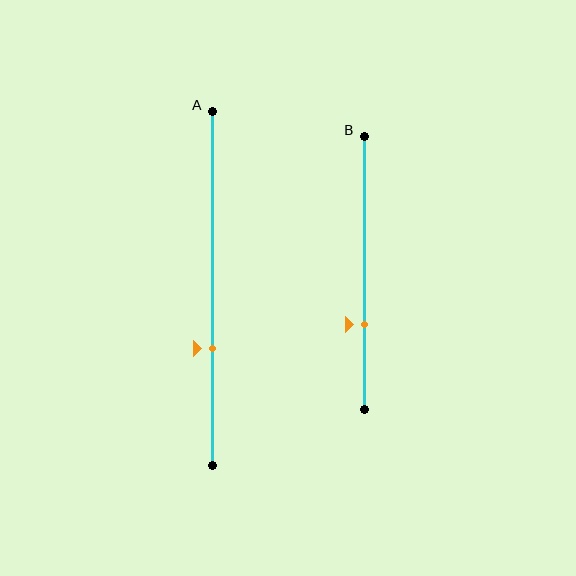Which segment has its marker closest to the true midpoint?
Segment A has its marker closest to the true midpoint.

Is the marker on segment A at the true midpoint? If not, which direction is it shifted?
No, the marker on segment A is shifted downward by about 17% of the segment length.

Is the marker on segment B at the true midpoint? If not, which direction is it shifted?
No, the marker on segment B is shifted downward by about 19% of the segment length.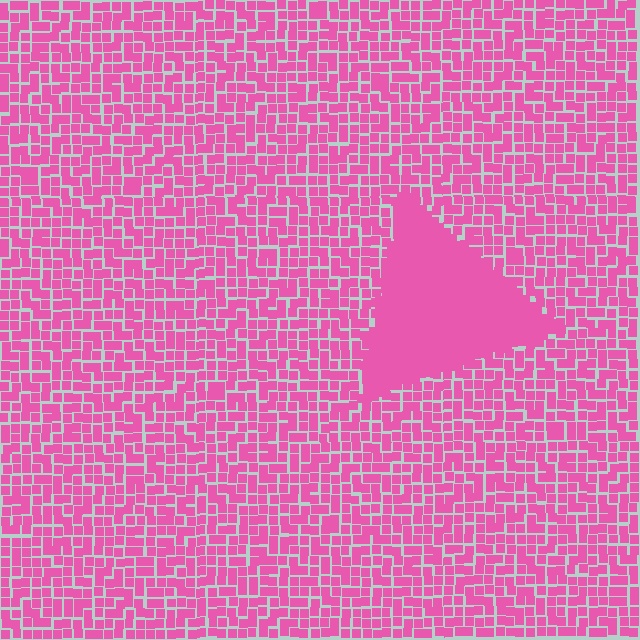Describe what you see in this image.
The image contains small pink elements arranged at two different densities. A triangle-shaped region is visible where the elements are more densely packed than the surrounding area.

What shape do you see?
I see a triangle.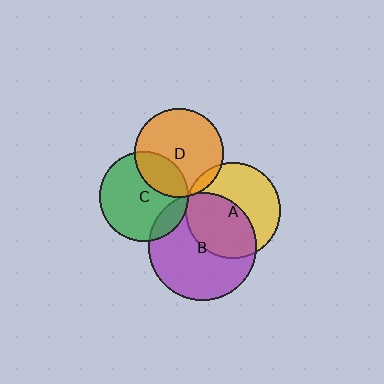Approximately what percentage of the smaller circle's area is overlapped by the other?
Approximately 50%.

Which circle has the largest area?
Circle B (purple).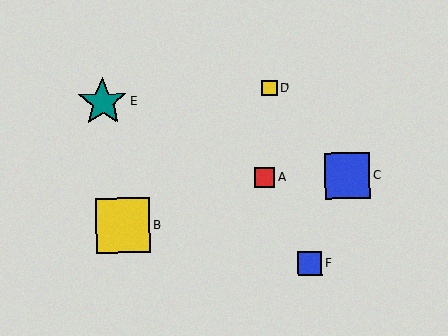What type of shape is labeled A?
Shape A is a red square.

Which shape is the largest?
The yellow square (labeled B) is the largest.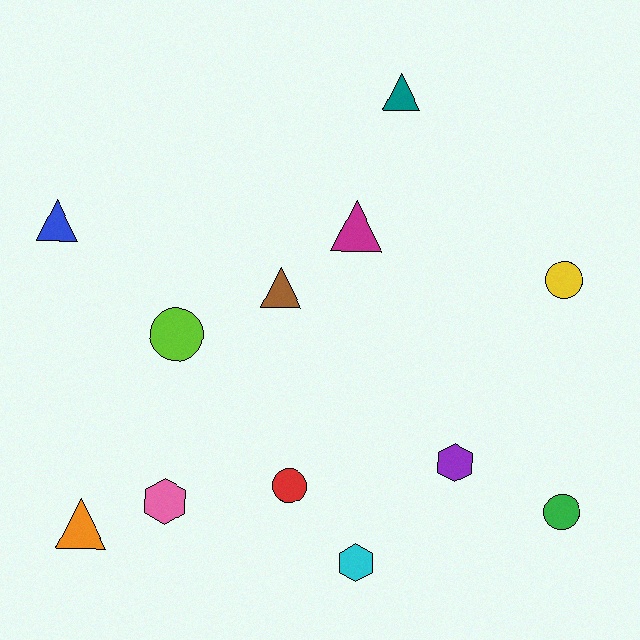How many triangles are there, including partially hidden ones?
There are 5 triangles.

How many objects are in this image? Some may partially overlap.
There are 12 objects.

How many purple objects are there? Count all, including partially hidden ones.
There is 1 purple object.